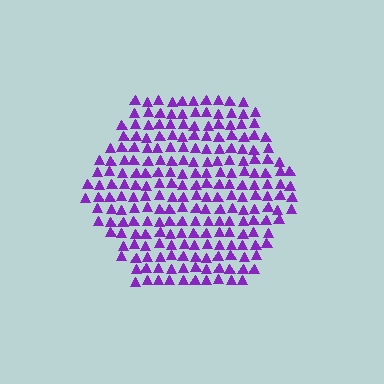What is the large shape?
The large shape is a hexagon.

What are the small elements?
The small elements are triangles.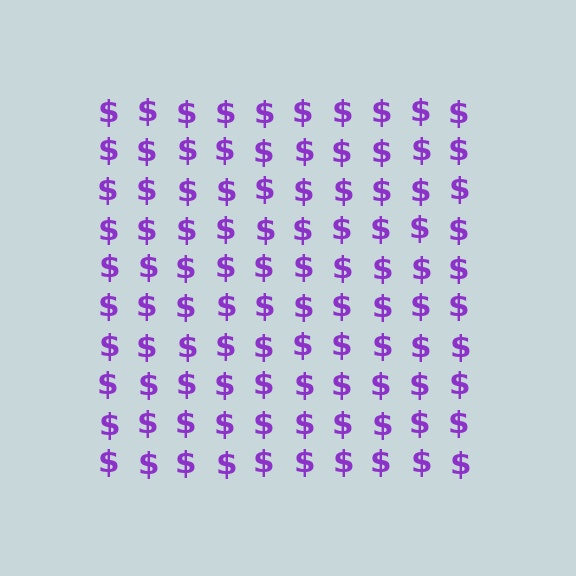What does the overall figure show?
The overall figure shows a square.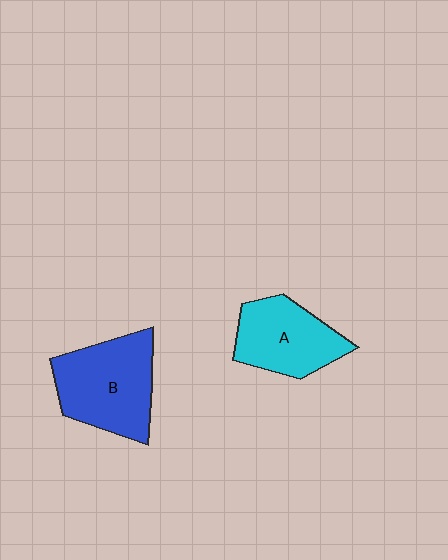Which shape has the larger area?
Shape B (blue).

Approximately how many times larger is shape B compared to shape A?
Approximately 1.3 times.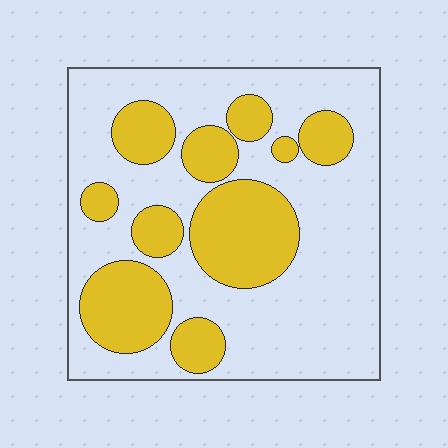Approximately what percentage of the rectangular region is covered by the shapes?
Approximately 35%.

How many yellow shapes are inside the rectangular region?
10.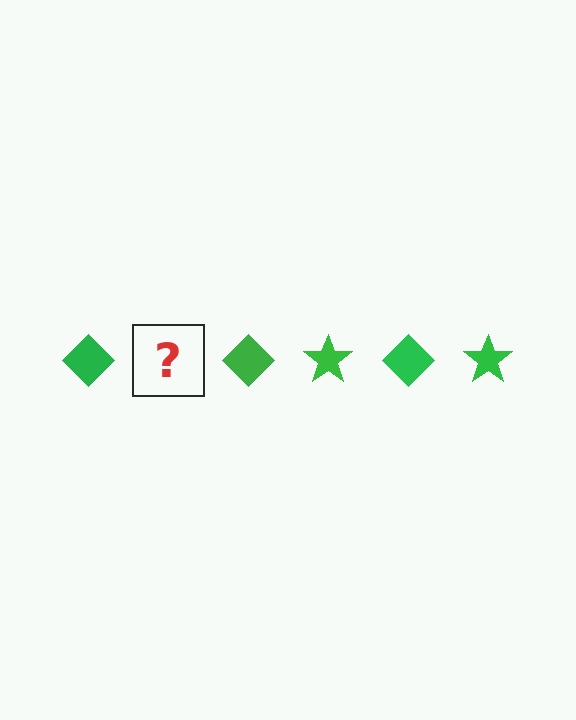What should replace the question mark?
The question mark should be replaced with a green star.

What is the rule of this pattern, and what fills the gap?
The rule is that the pattern cycles through diamond, star shapes in green. The gap should be filled with a green star.